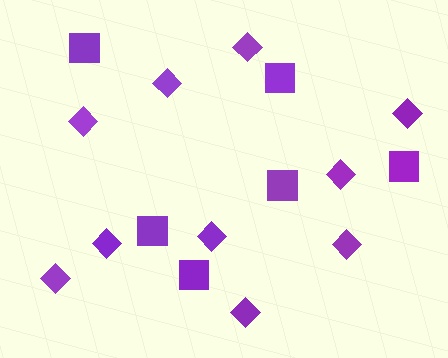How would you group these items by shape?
There are 2 groups: one group of diamonds (10) and one group of squares (6).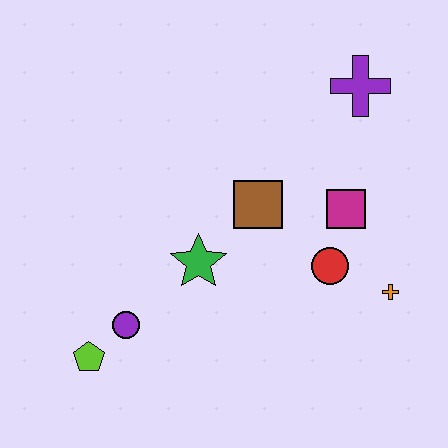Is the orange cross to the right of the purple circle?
Yes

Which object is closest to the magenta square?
The red circle is closest to the magenta square.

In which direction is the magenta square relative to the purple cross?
The magenta square is below the purple cross.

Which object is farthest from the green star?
The purple cross is farthest from the green star.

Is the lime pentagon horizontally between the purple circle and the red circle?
No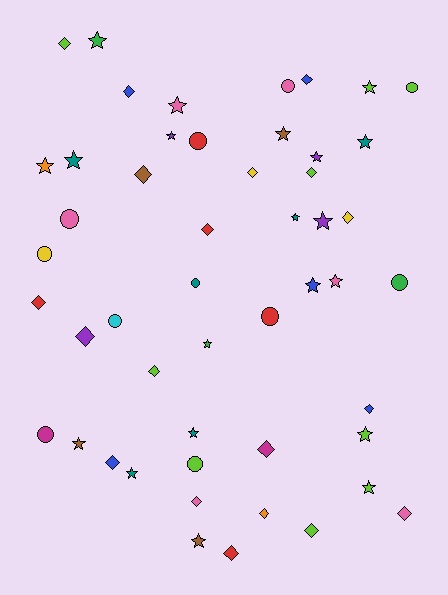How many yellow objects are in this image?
There are 3 yellow objects.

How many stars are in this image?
There are 20 stars.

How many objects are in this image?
There are 50 objects.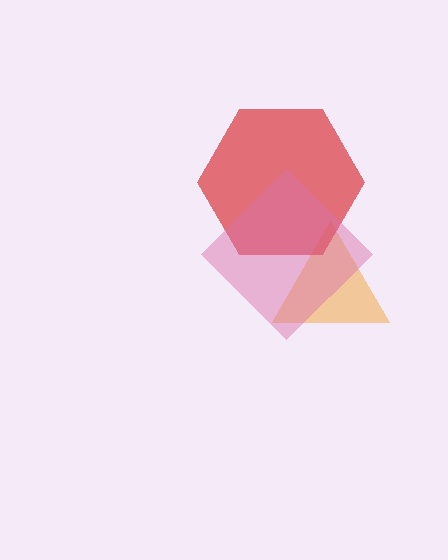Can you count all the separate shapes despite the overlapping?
Yes, there are 3 separate shapes.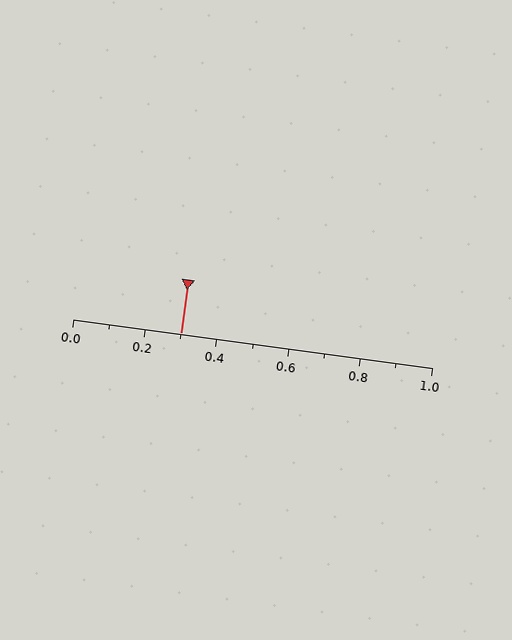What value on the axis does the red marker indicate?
The marker indicates approximately 0.3.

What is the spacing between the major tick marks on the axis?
The major ticks are spaced 0.2 apart.